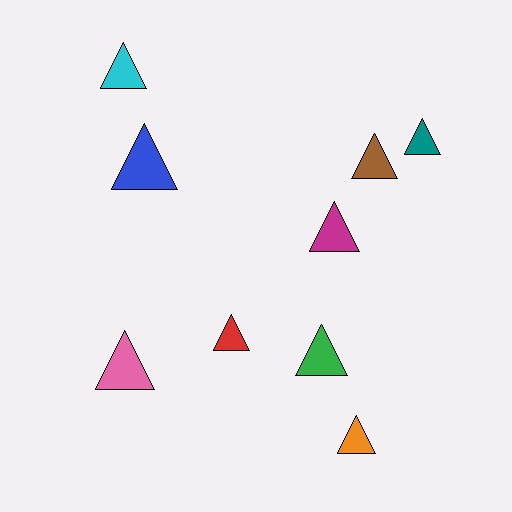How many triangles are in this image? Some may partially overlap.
There are 9 triangles.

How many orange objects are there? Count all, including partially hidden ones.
There is 1 orange object.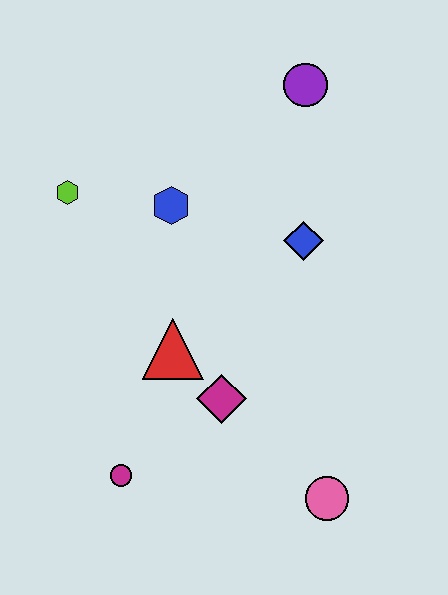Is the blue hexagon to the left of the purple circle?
Yes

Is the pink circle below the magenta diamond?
Yes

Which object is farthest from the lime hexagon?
The pink circle is farthest from the lime hexagon.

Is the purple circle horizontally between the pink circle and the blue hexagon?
Yes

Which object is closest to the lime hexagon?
The blue hexagon is closest to the lime hexagon.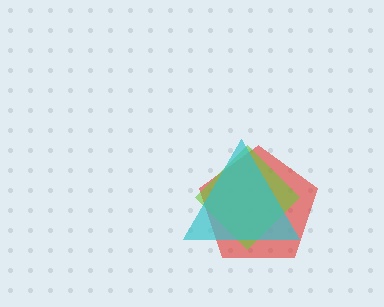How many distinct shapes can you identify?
There are 3 distinct shapes: a red pentagon, a lime diamond, a cyan triangle.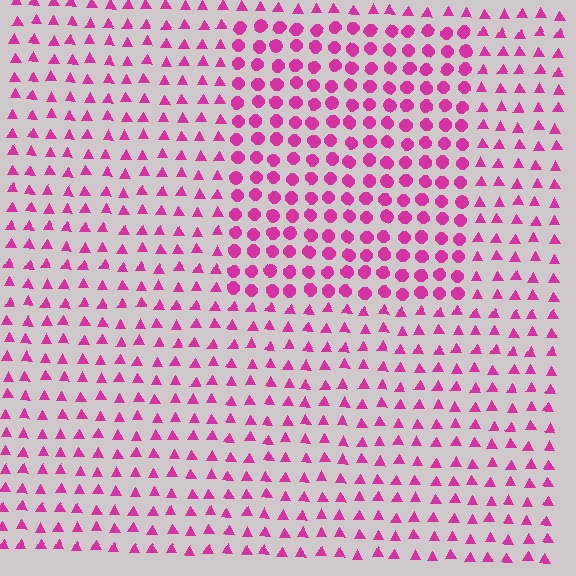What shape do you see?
I see a rectangle.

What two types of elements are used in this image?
The image uses circles inside the rectangle region and triangles outside it.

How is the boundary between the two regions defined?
The boundary is defined by a change in element shape: circles inside vs. triangles outside. All elements share the same color and spacing.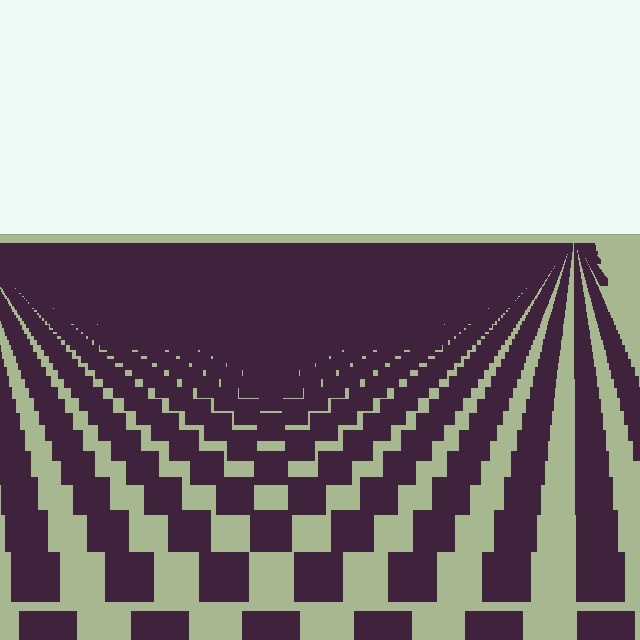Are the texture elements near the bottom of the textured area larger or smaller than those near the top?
Larger. Near the bottom, elements are closer to the viewer and appear at a bigger on-screen size.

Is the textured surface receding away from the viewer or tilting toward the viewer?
The surface is receding away from the viewer. Texture elements get smaller and denser toward the top.